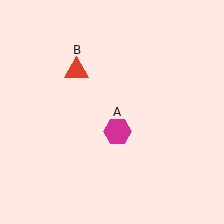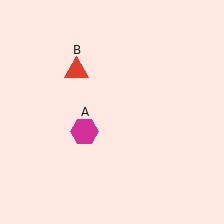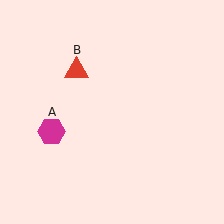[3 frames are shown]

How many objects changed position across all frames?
1 object changed position: magenta hexagon (object A).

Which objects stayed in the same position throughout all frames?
Red triangle (object B) remained stationary.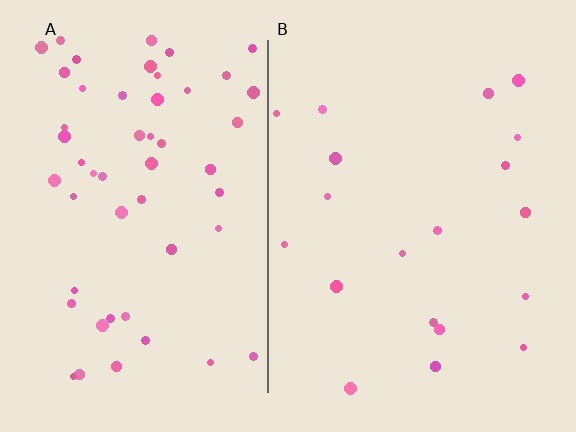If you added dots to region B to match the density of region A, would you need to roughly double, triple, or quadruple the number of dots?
Approximately triple.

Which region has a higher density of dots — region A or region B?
A (the left).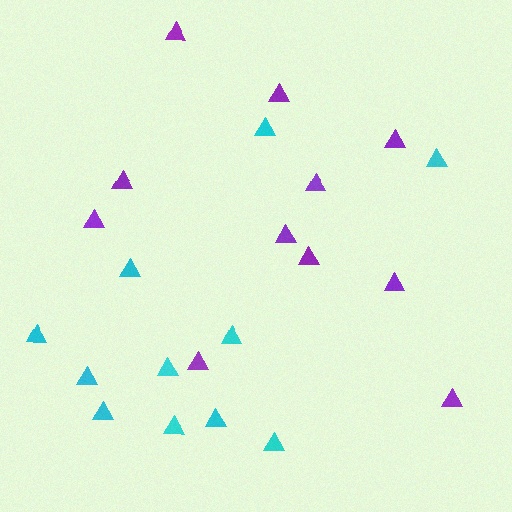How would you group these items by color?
There are 2 groups: one group of cyan triangles (11) and one group of purple triangles (11).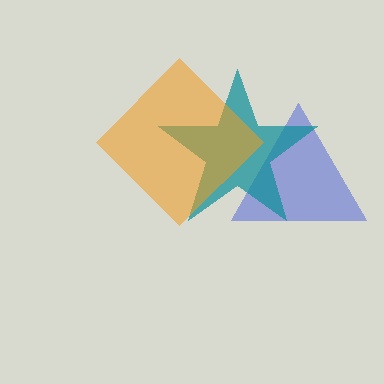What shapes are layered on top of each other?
The layered shapes are: a blue triangle, a teal star, an orange diamond.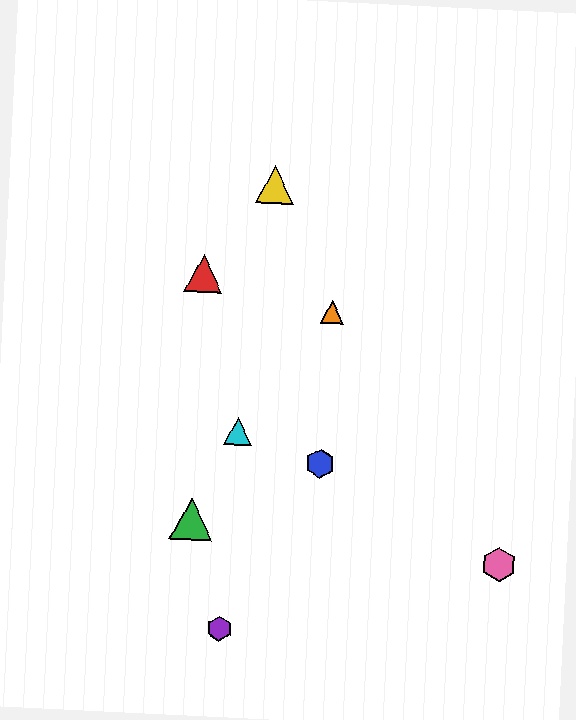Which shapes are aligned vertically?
The red triangle, the green triangle are aligned vertically.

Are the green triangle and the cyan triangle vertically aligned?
No, the green triangle is at x≈191 and the cyan triangle is at x≈238.